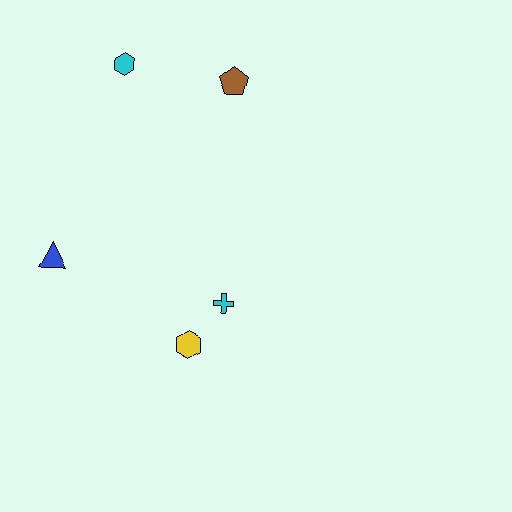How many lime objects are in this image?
There are no lime objects.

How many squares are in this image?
There are no squares.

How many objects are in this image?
There are 5 objects.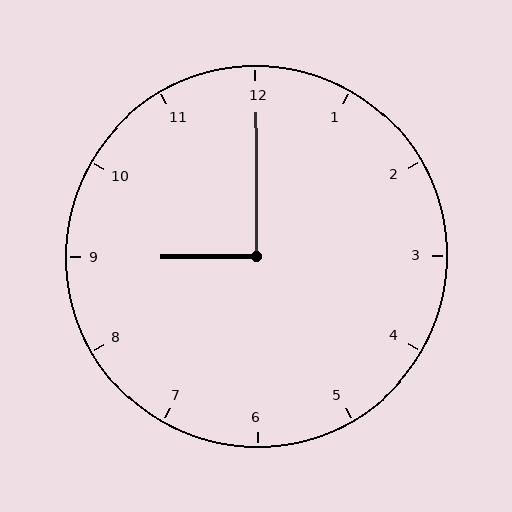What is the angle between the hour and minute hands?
Approximately 90 degrees.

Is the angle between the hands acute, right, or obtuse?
It is right.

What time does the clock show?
9:00.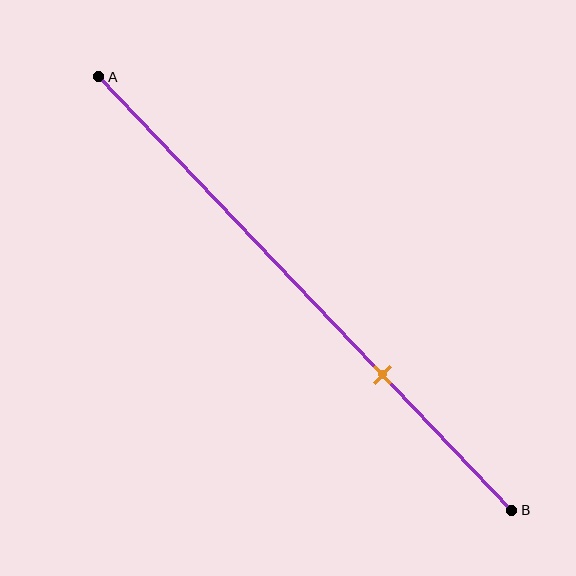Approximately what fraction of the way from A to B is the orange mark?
The orange mark is approximately 70% of the way from A to B.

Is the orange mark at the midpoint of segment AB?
No, the mark is at about 70% from A, not at the 50% midpoint.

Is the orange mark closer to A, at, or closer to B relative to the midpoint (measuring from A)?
The orange mark is closer to point B than the midpoint of segment AB.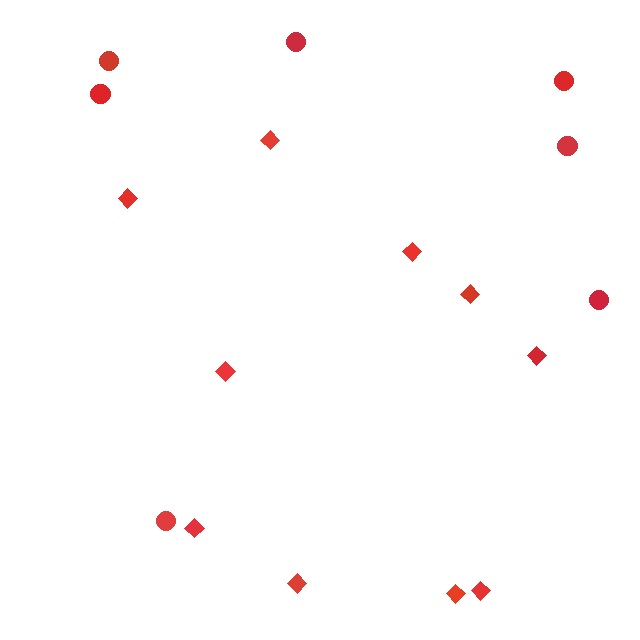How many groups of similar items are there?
There are 2 groups: one group of circles (7) and one group of diamonds (10).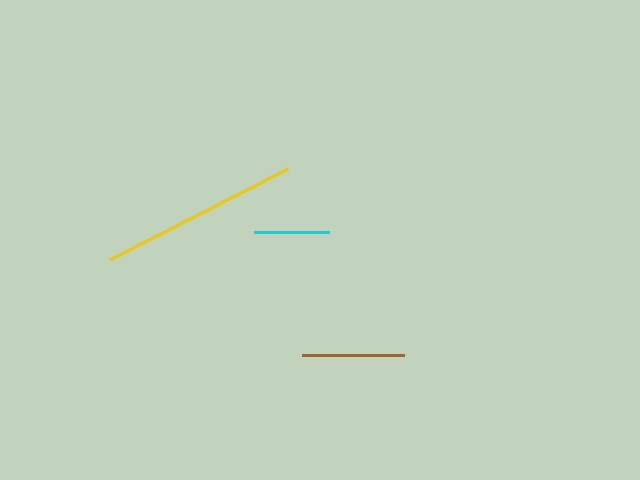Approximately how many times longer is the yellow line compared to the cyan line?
The yellow line is approximately 2.7 times the length of the cyan line.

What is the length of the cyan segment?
The cyan segment is approximately 75 pixels long.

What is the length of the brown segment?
The brown segment is approximately 102 pixels long.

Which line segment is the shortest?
The cyan line is the shortest at approximately 75 pixels.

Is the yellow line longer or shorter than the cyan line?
The yellow line is longer than the cyan line.